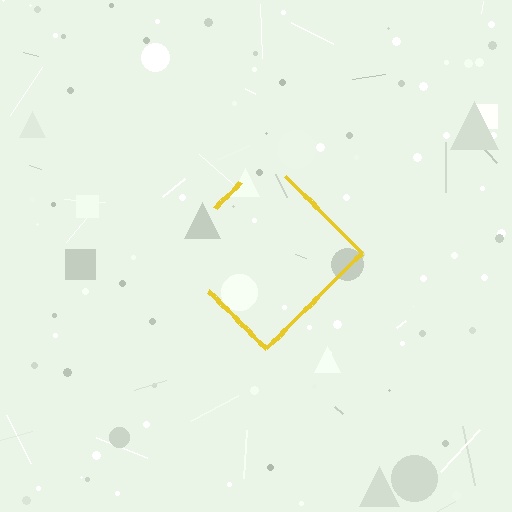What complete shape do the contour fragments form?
The contour fragments form a diamond.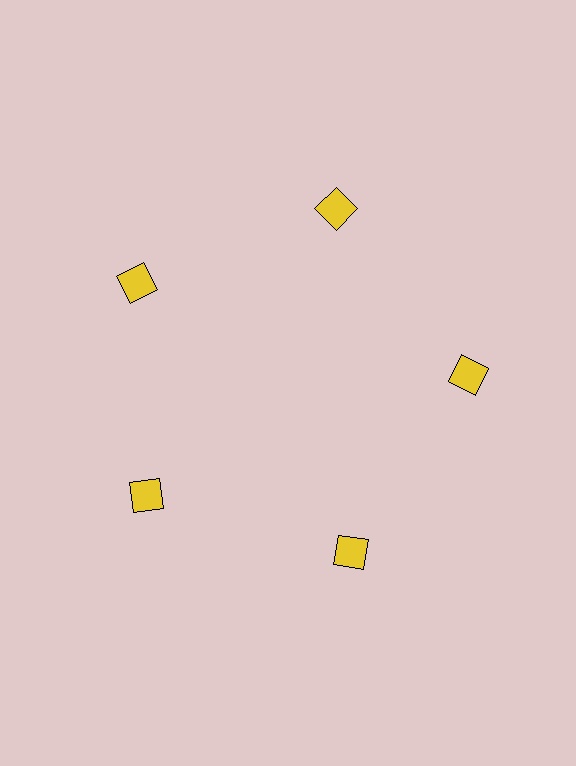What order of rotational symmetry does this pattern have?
This pattern has 5-fold rotational symmetry.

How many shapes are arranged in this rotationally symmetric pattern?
There are 5 shapes, arranged in 5 groups of 1.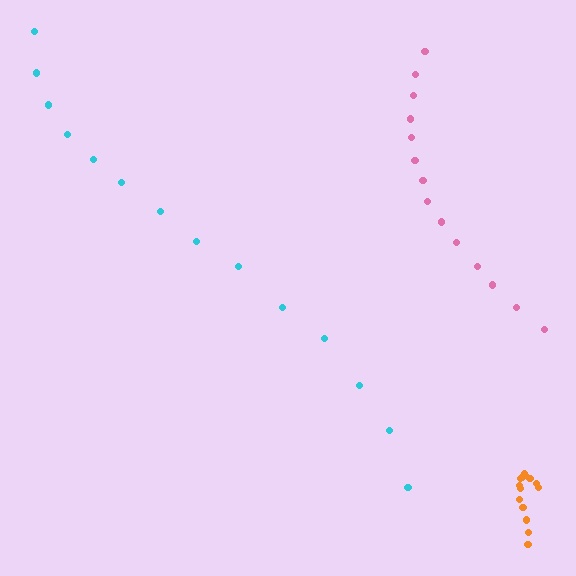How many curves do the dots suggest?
There are 3 distinct paths.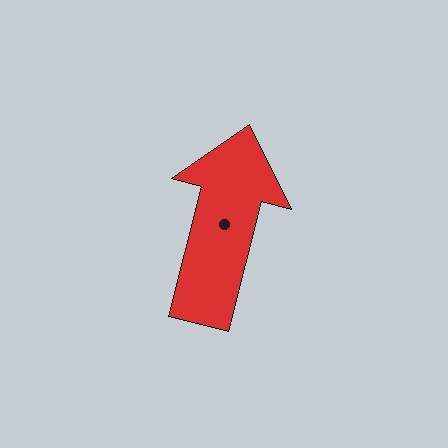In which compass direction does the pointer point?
North.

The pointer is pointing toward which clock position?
Roughly 12 o'clock.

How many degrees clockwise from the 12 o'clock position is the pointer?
Approximately 14 degrees.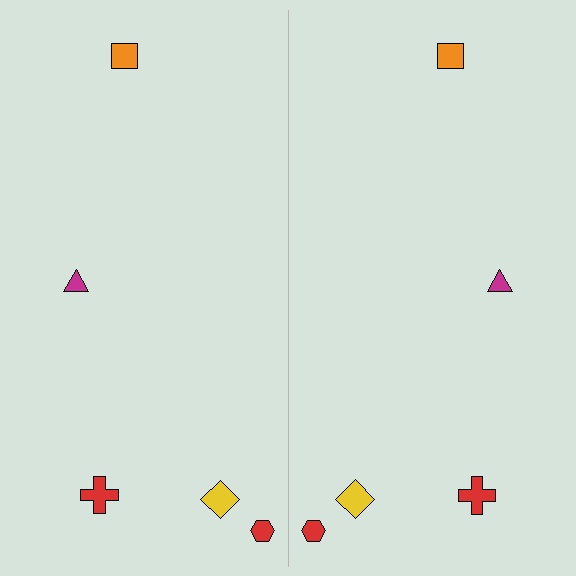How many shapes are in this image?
There are 10 shapes in this image.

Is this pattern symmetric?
Yes, this pattern has bilateral (reflection) symmetry.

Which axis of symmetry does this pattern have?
The pattern has a vertical axis of symmetry running through the center of the image.